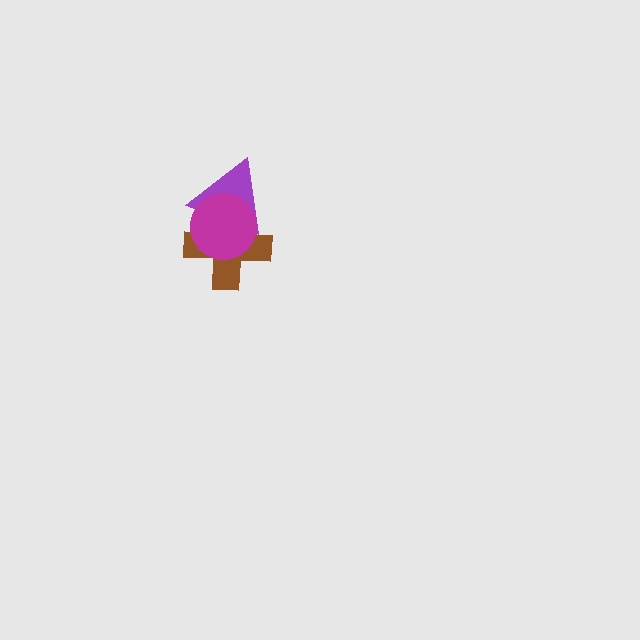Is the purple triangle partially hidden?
Yes, it is partially covered by another shape.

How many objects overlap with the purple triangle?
2 objects overlap with the purple triangle.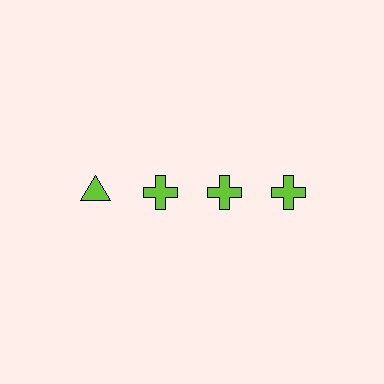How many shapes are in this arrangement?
There are 4 shapes arranged in a grid pattern.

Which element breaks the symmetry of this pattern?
The lime triangle in the top row, leftmost column breaks the symmetry. All other shapes are lime crosses.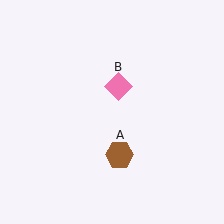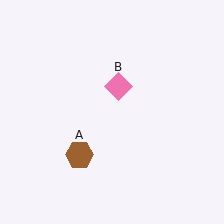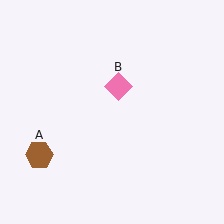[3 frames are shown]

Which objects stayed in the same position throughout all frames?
Pink diamond (object B) remained stationary.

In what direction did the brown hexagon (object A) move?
The brown hexagon (object A) moved left.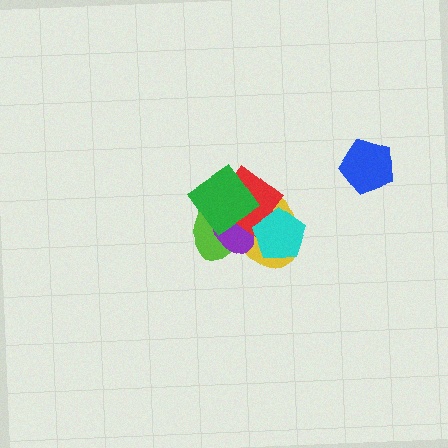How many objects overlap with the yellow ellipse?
5 objects overlap with the yellow ellipse.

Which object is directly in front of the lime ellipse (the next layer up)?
The purple ellipse is directly in front of the lime ellipse.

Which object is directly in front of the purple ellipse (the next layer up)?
The red diamond is directly in front of the purple ellipse.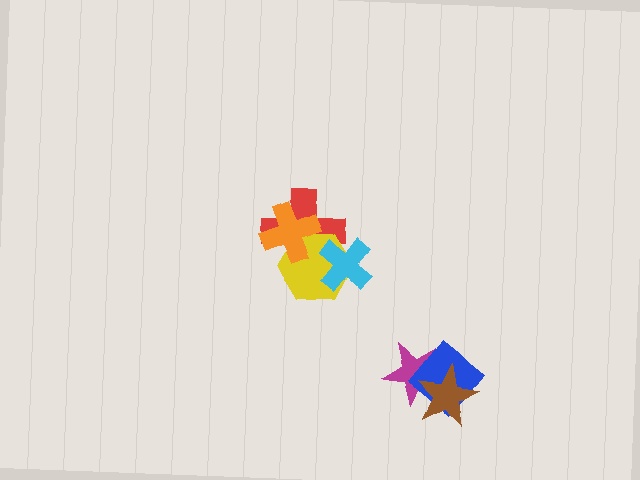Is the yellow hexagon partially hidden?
Yes, it is partially covered by another shape.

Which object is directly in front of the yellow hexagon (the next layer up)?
The cyan cross is directly in front of the yellow hexagon.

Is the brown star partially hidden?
No, no other shape covers it.